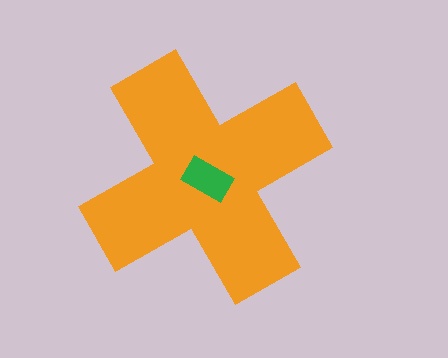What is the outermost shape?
The orange cross.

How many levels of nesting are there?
2.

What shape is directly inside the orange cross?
The green rectangle.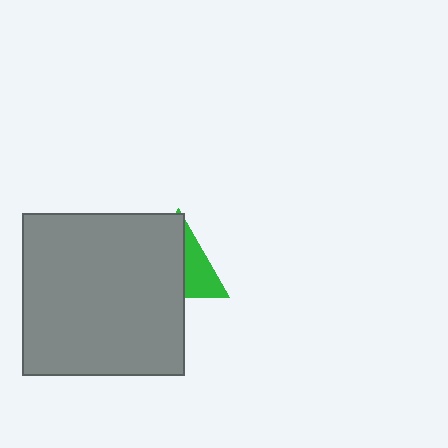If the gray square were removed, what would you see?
You would see the complete green triangle.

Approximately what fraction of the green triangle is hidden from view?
Roughly 63% of the green triangle is hidden behind the gray square.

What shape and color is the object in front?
The object in front is a gray square.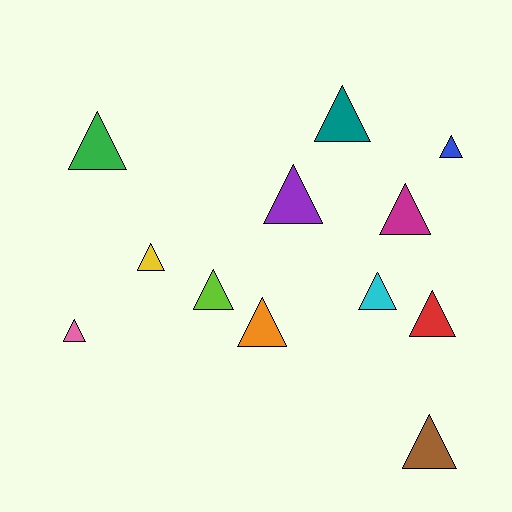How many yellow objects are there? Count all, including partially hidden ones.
There is 1 yellow object.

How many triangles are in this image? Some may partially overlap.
There are 12 triangles.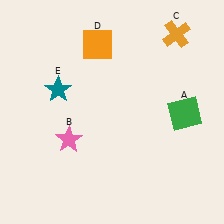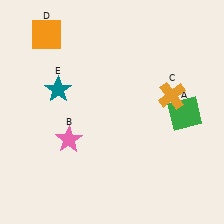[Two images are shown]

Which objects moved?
The objects that moved are: the orange cross (C), the orange square (D).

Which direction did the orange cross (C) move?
The orange cross (C) moved down.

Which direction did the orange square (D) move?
The orange square (D) moved left.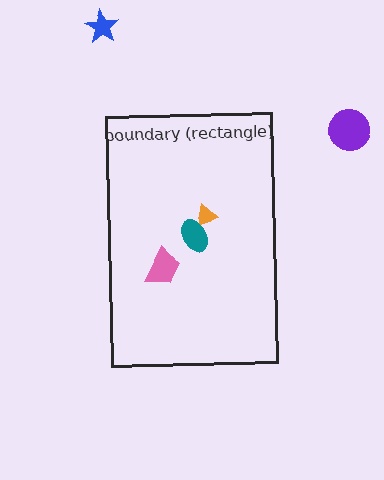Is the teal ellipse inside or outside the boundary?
Inside.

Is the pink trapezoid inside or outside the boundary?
Inside.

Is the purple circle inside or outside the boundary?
Outside.